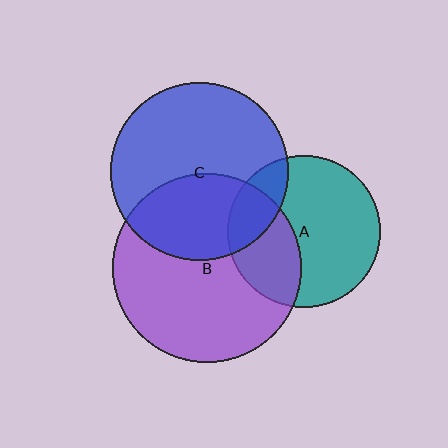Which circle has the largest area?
Circle B (purple).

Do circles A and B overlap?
Yes.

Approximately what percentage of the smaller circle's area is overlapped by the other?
Approximately 35%.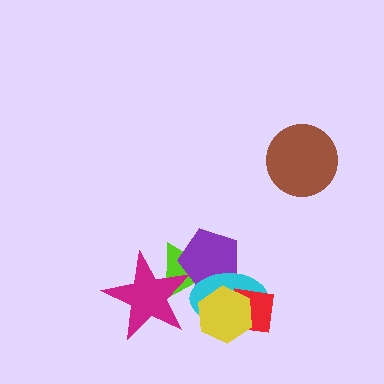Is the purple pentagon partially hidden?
Yes, it is partially covered by another shape.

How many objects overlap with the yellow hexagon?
2 objects overlap with the yellow hexagon.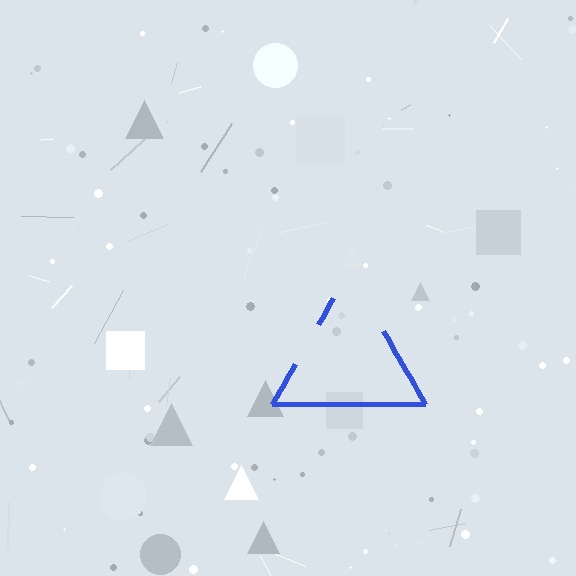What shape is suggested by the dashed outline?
The dashed outline suggests a triangle.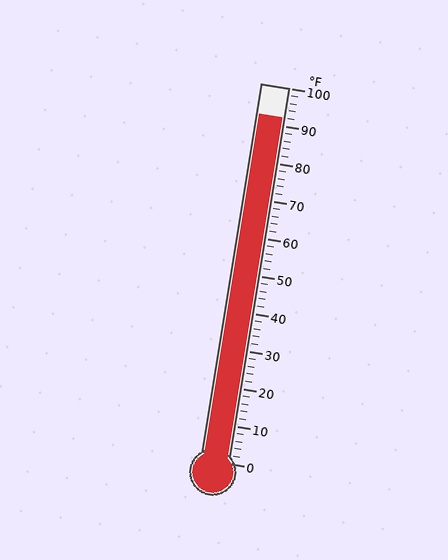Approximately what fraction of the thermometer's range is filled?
The thermometer is filled to approximately 90% of its range.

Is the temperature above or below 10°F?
The temperature is above 10°F.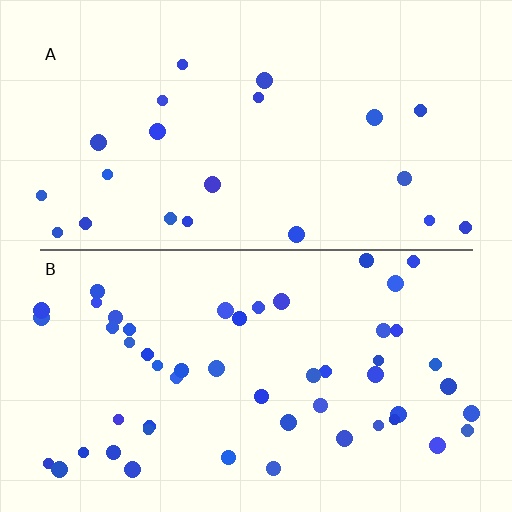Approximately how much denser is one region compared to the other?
Approximately 2.4× — region B over region A.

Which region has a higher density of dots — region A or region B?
B (the bottom).